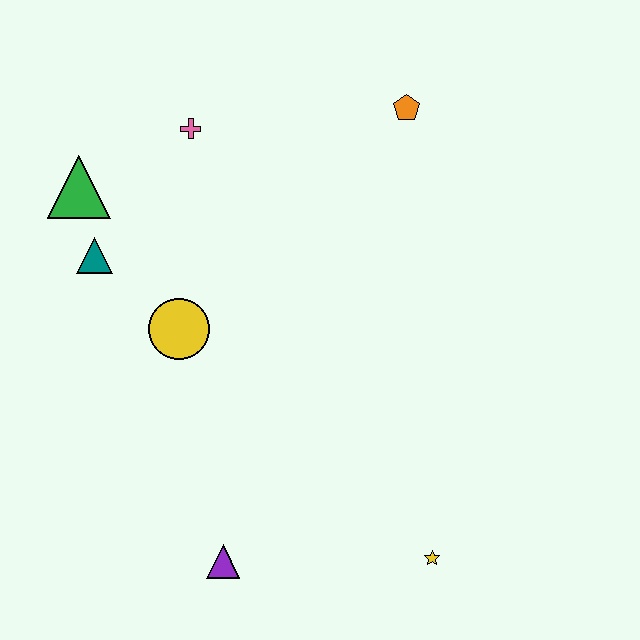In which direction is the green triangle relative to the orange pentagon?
The green triangle is to the left of the orange pentagon.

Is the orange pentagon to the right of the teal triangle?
Yes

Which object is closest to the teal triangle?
The green triangle is closest to the teal triangle.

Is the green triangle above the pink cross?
No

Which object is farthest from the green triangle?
The yellow star is farthest from the green triangle.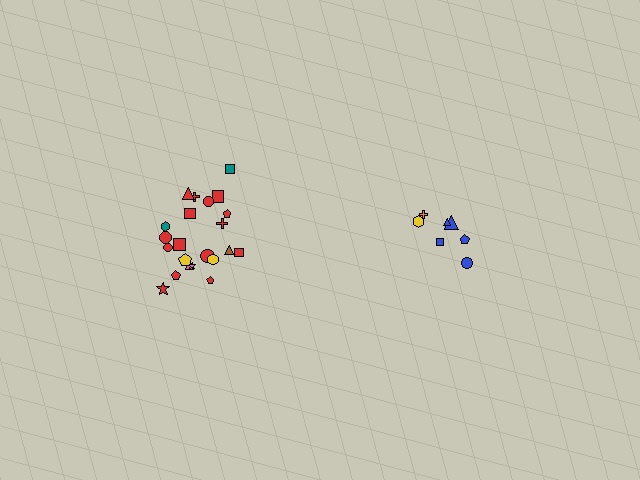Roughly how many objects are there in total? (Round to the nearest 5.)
Roughly 30 objects in total.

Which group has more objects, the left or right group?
The left group.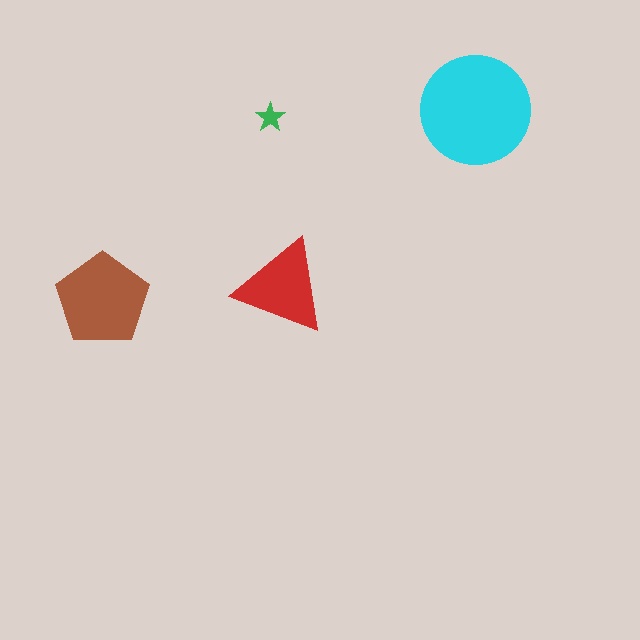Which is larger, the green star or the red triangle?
The red triangle.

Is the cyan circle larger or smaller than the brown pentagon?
Larger.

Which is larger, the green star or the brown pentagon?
The brown pentagon.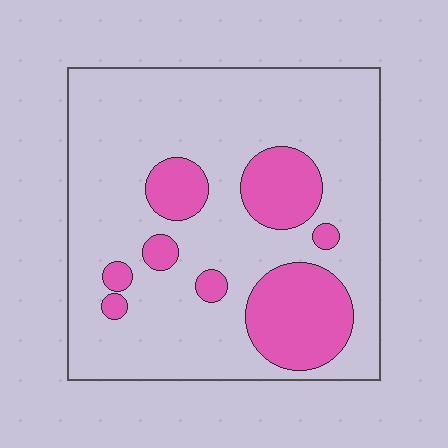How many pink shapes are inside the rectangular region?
8.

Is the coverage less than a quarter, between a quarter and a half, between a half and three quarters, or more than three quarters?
Less than a quarter.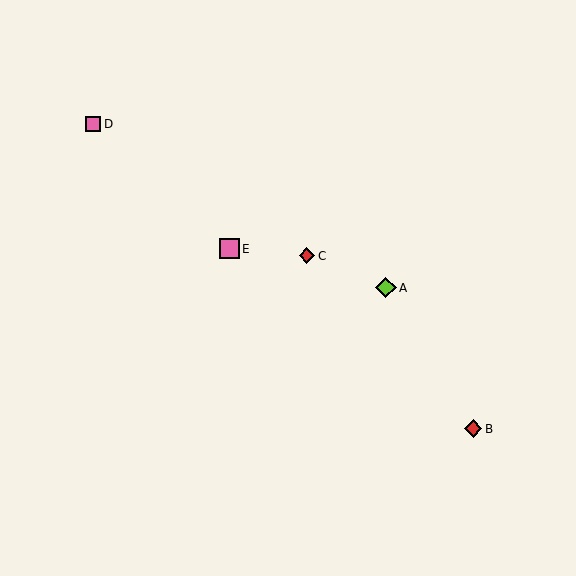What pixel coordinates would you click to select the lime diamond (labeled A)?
Click at (386, 288) to select the lime diamond A.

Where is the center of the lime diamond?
The center of the lime diamond is at (386, 288).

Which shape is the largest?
The lime diamond (labeled A) is the largest.